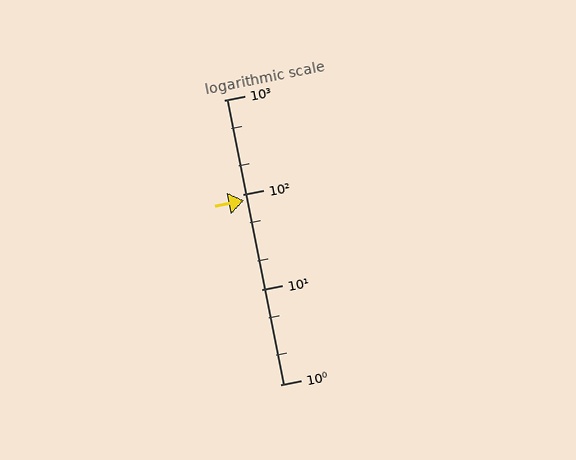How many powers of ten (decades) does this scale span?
The scale spans 3 decades, from 1 to 1000.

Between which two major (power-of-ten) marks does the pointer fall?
The pointer is between 10 and 100.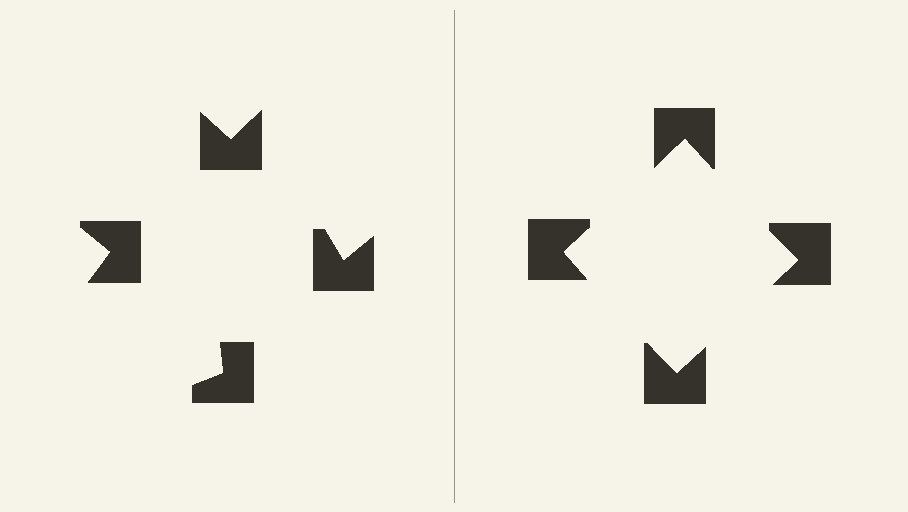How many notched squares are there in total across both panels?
8 — 4 on each side.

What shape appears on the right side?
An illusory square.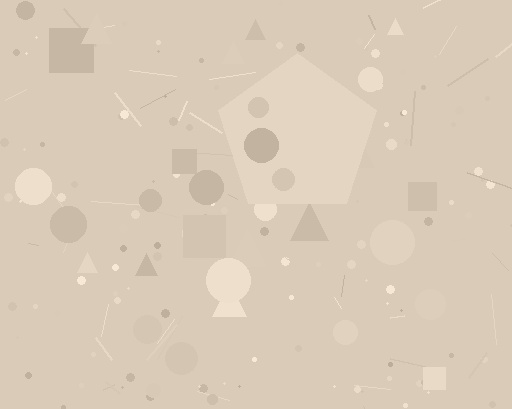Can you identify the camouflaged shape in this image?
The camouflaged shape is a pentagon.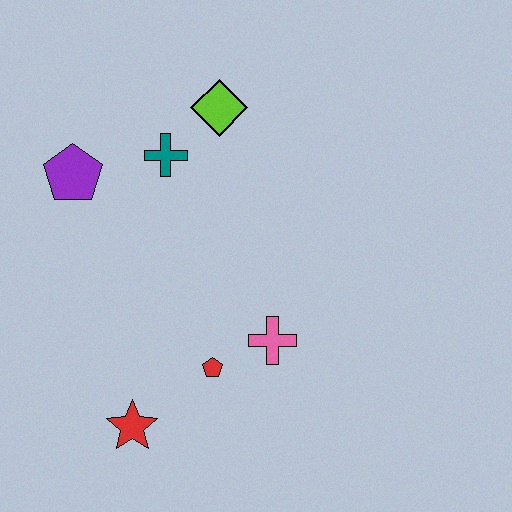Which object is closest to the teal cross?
The lime diamond is closest to the teal cross.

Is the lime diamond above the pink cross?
Yes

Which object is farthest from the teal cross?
The red star is farthest from the teal cross.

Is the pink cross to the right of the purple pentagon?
Yes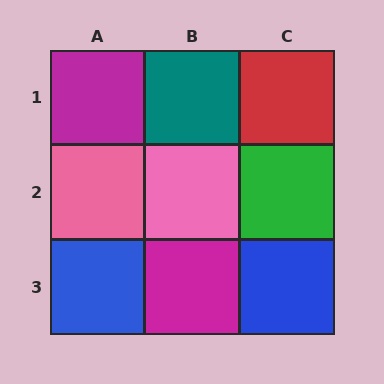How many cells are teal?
1 cell is teal.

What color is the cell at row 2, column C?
Green.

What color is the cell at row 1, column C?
Red.